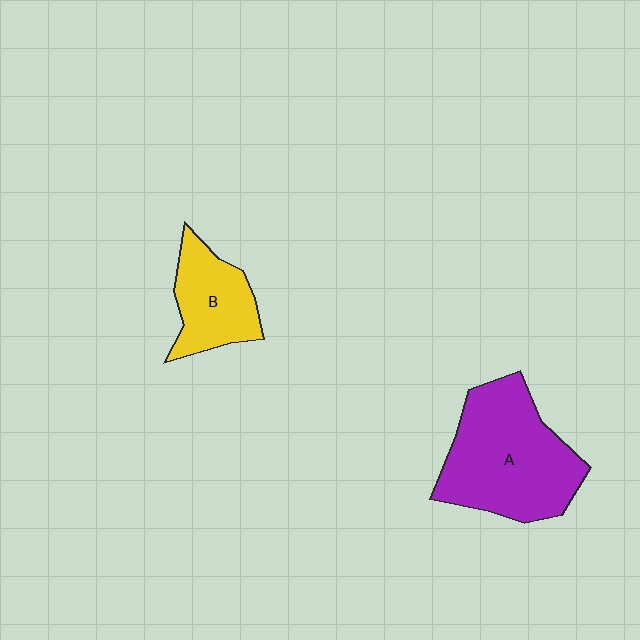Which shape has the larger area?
Shape A (purple).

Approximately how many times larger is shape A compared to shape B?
Approximately 1.9 times.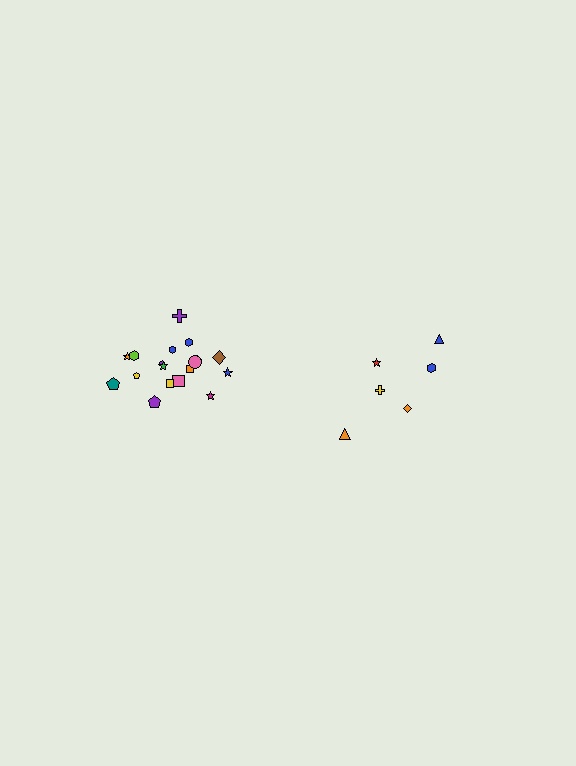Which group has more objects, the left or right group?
The left group.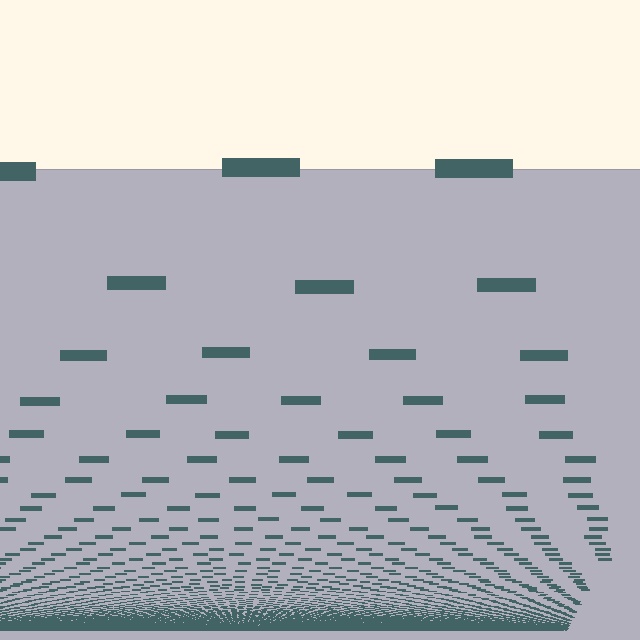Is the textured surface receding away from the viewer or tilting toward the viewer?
The surface appears to tilt toward the viewer. Texture elements get larger and sparser toward the top.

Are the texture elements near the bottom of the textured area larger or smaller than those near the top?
Smaller. The gradient is inverted — elements near the bottom are smaller and denser.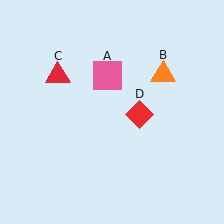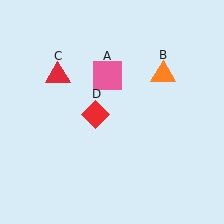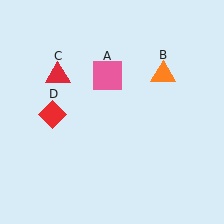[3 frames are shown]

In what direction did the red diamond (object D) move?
The red diamond (object D) moved left.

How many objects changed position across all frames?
1 object changed position: red diamond (object D).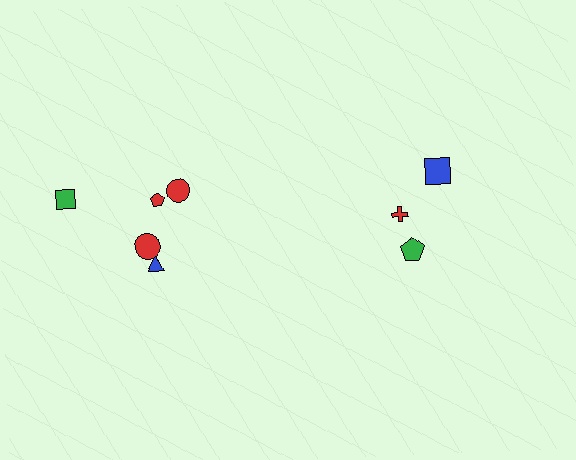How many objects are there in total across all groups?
There are 8 objects.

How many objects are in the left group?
There are 5 objects.